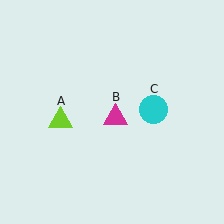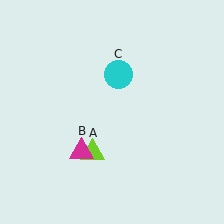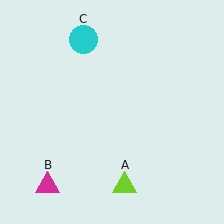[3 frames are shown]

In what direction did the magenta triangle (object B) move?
The magenta triangle (object B) moved down and to the left.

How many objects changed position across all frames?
3 objects changed position: lime triangle (object A), magenta triangle (object B), cyan circle (object C).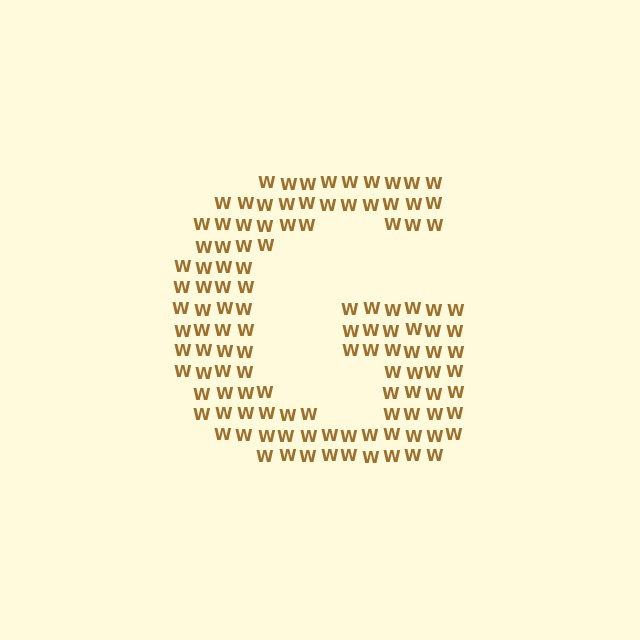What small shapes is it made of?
It is made of small letter W's.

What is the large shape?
The large shape is the letter G.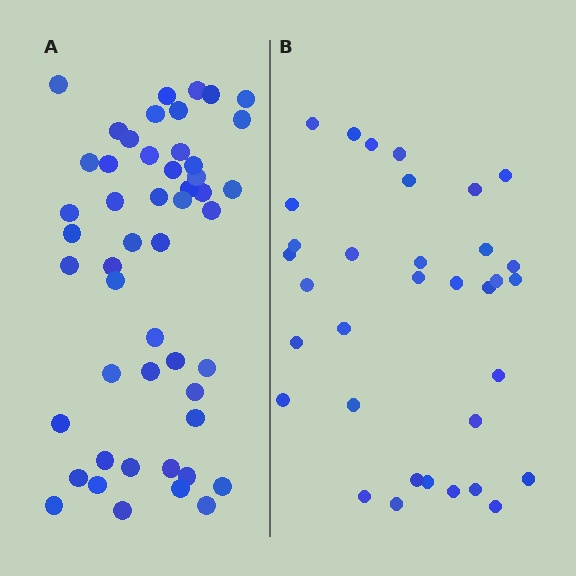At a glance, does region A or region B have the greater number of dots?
Region A (the left region) has more dots.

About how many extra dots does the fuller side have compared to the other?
Region A has approximately 15 more dots than region B.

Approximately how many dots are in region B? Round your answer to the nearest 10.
About 30 dots. (The exact count is 34, which rounds to 30.)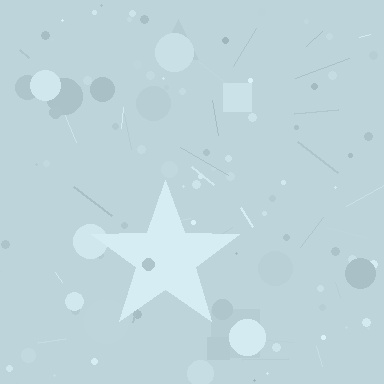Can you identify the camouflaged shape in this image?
The camouflaged shape is a star.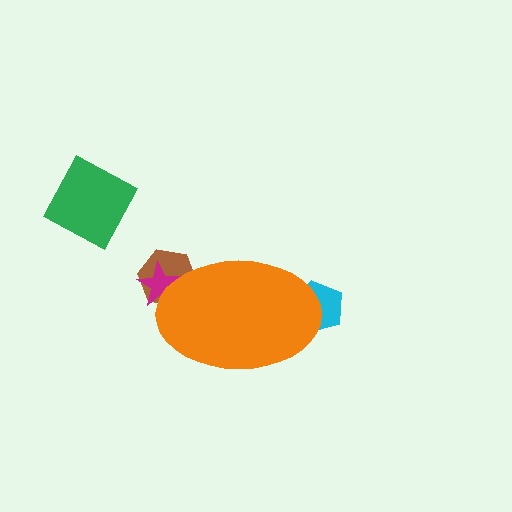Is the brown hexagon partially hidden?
Yes, the brown hexagon is partially hidden behind the orange ellipse.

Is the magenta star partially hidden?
Yes, the magenta star is partially hidden behind the orange ellipse.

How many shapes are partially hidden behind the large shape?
3 shapes are partially hidden.